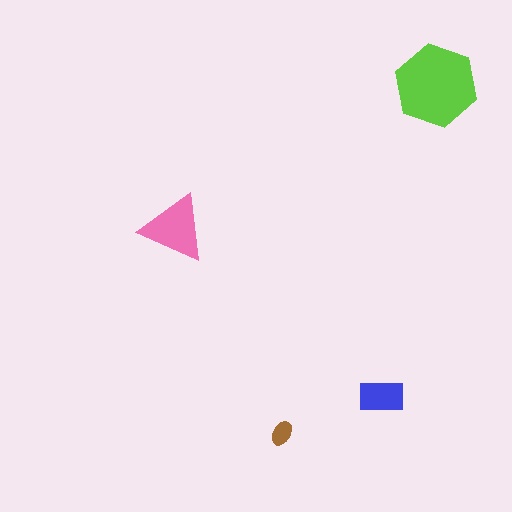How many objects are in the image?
There are 4 objects in the image.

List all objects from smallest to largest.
The brown ellipse, the blue rectangle, the pink triangle, the lime hexagon.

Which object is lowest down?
The brown ellipse is bottommost.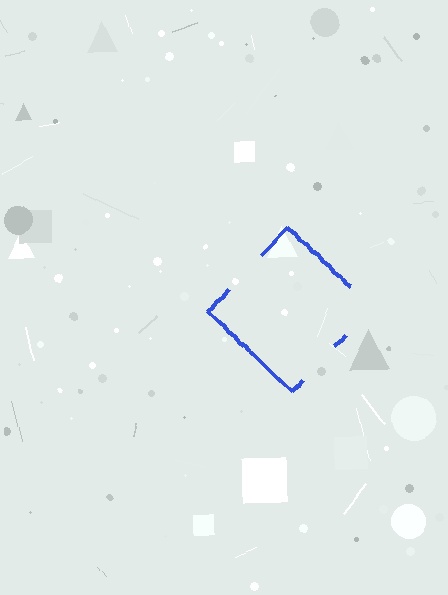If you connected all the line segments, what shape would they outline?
They would outline a diamond.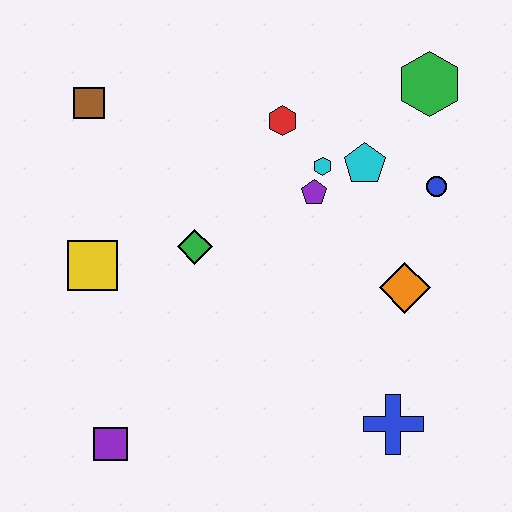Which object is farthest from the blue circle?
The purple square is farthest from the blue circle.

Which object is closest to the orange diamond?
The blue circle is closest to the orange diamond.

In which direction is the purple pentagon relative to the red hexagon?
The purple pentagon is below the red hexagon.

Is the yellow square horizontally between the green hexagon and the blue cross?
No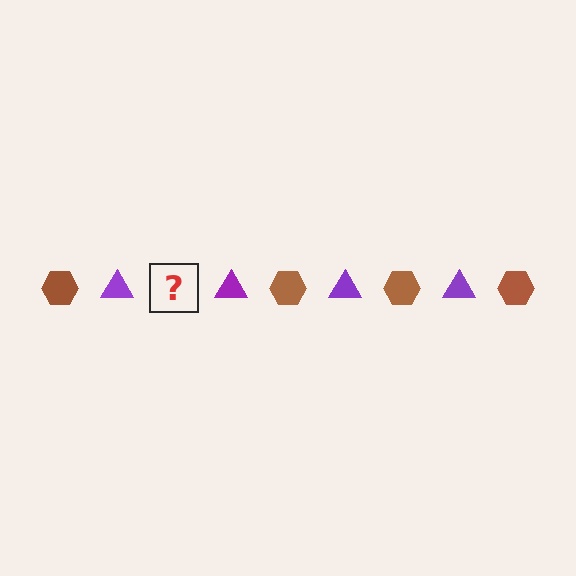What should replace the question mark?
The question mark should be replaced with a brown hexagon.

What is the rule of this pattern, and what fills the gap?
The rule is that the pattern alternates between brown hexagon and purple triangle. The gap should be filled with a brown hexagon.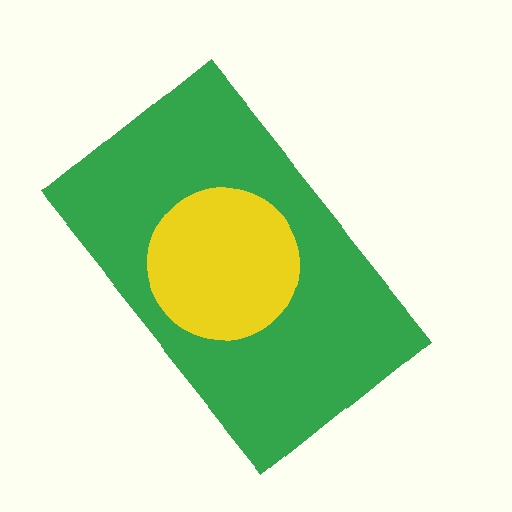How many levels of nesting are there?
2.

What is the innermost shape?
The yellow circle.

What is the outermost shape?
The green rectangle.